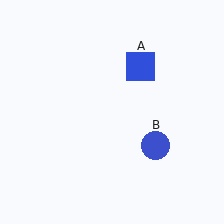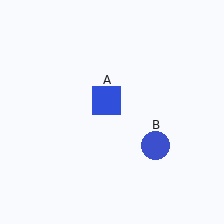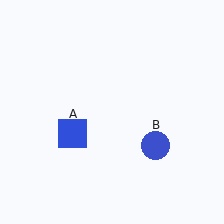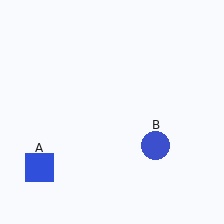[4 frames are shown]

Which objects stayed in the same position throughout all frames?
Blue circle (object B) remained stationary.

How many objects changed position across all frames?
1 object changed position: blue square (object A).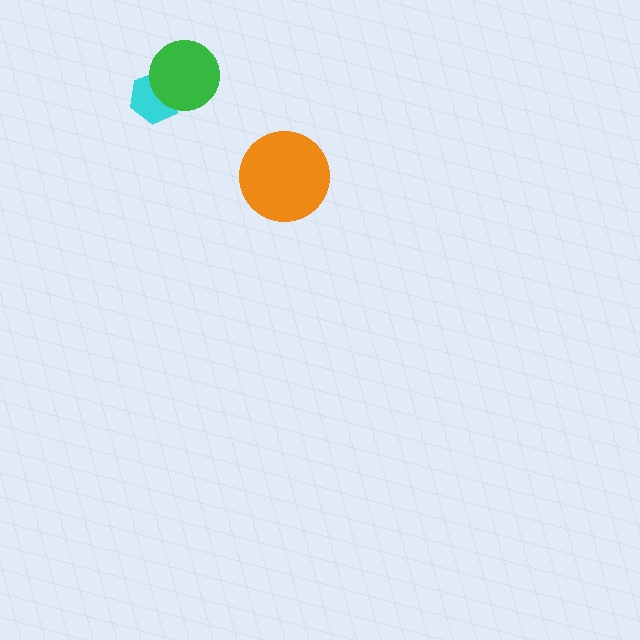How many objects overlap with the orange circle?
0 objects overlap with the orange circle.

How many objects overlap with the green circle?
1 object overlaps with the green circle.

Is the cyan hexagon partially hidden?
Yes, it is partially covered by another shape.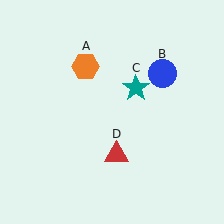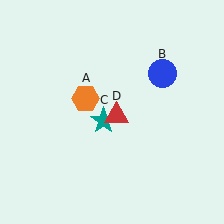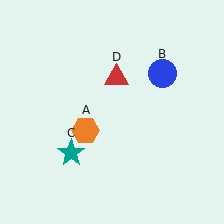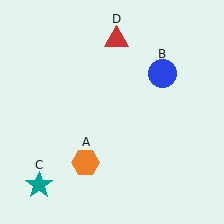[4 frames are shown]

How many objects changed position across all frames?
3 objects changed position: orange hexagon (object A), teal star (object C), red triangle (object D).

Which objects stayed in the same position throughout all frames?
Blue circle (object B) remained stationary.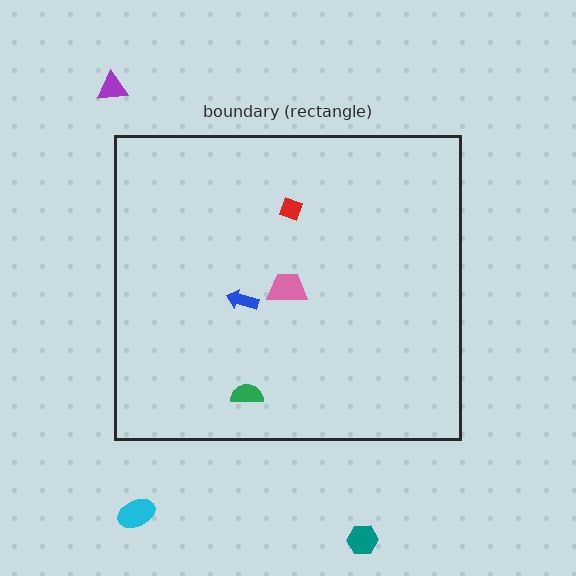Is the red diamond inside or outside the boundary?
Inside.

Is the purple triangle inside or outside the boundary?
Outside.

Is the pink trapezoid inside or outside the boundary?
Inside.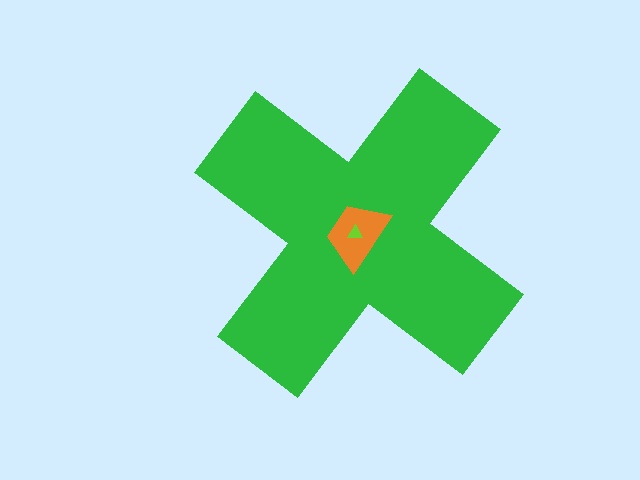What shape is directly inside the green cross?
The orange trapezoid.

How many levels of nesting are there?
3.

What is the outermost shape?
The green cross.